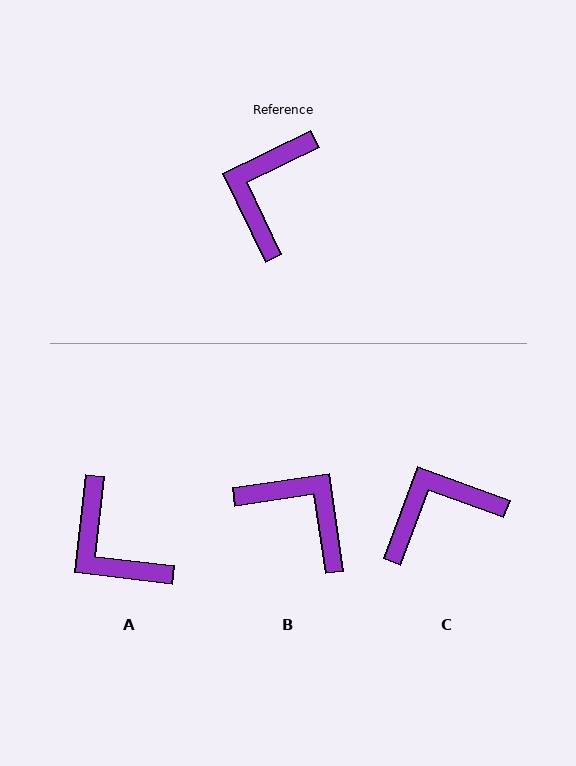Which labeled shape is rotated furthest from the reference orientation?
B, about 108 degrees away.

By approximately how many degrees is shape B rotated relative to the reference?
Approximately 108 degrees clockwise.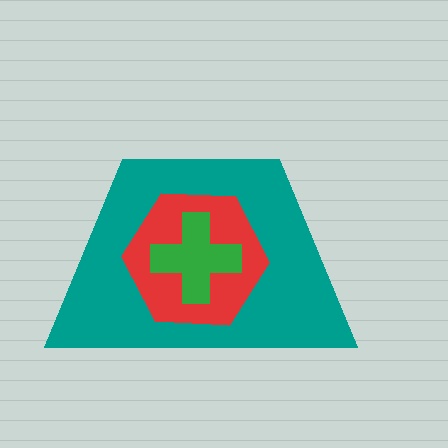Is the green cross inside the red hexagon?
Yes.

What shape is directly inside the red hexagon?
The green cross.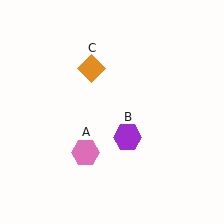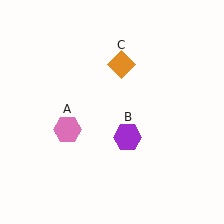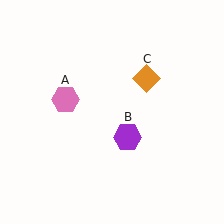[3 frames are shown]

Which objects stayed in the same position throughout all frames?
Purple hexagon (object B) remained stationary.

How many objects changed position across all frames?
2 objects changed position: pink hexagon (object A), orange diamond (object C).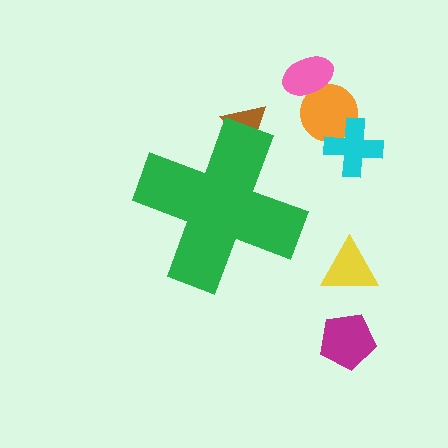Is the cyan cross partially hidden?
No, the cyan cross is fully visible.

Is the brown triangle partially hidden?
Yes, the brown triangle is partially hidden behind the green cross.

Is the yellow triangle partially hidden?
No, the yellow triangle is fully visible.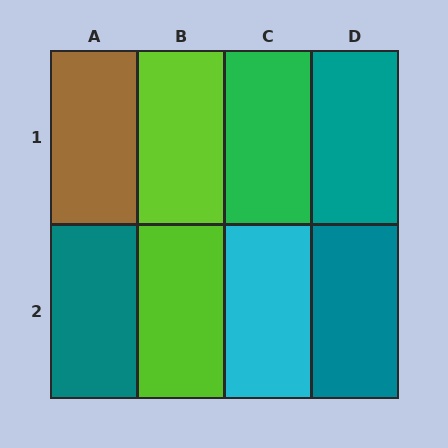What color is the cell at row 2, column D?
Teal.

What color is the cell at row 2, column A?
Teal.